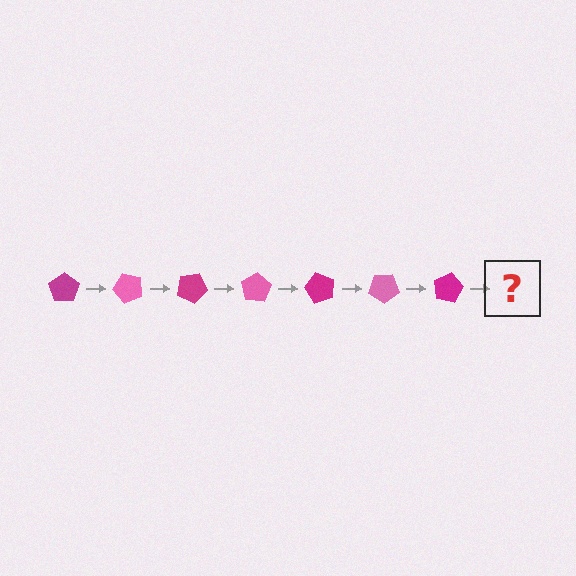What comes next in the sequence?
The next element should be a pink pentagon, rotated 350 degrees from the start.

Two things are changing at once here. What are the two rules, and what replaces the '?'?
The two rules are that it rotates 50 degrees each step and the color cycles through magenta and pink. The '?' should be a pink pentagon, rotated 350 degrees from the start.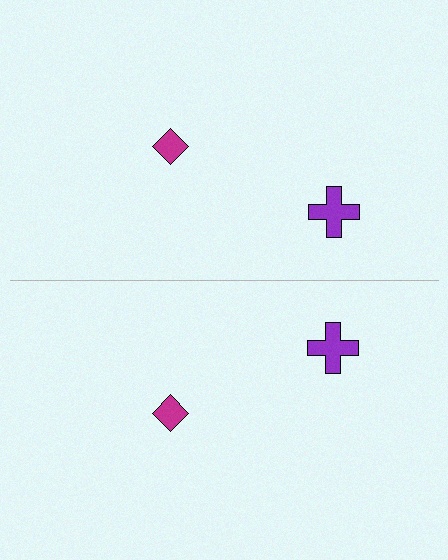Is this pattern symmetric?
Yes, this pattern has bilateral (reflection) symmetry.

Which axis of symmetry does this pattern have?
The pattern has a horizontal axis of symmetry running through the center of the image.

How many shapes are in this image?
There are 4 shapes in this image.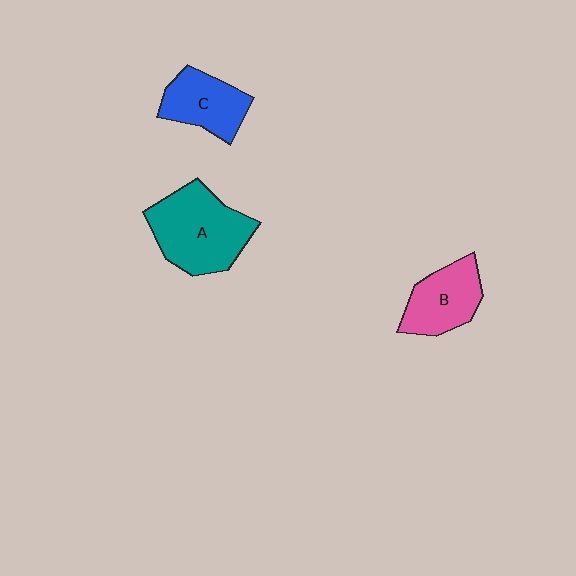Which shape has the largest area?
Shape A (teal).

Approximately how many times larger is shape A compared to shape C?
Approximately 1.6 times.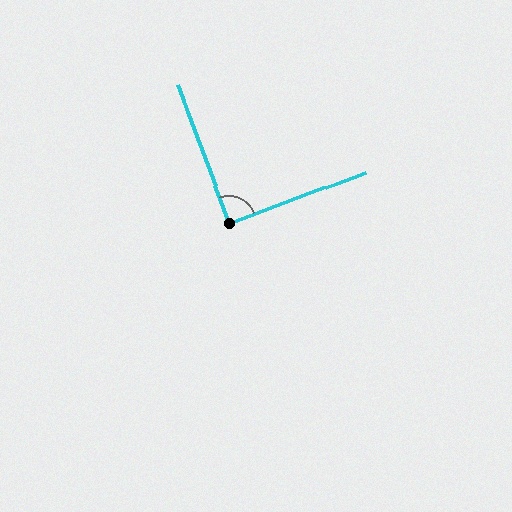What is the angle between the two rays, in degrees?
Approximately 90 degrees.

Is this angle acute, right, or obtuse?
It is approximately a right angle.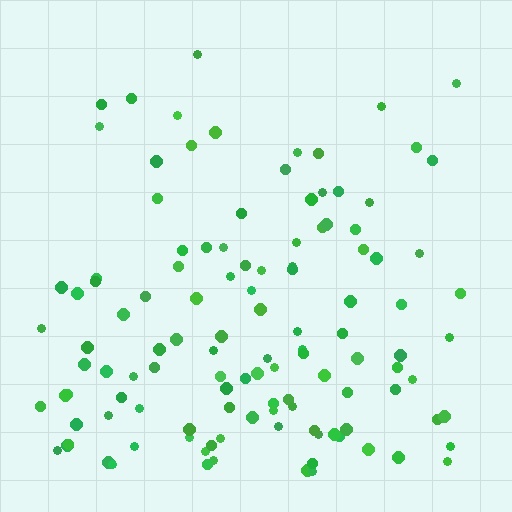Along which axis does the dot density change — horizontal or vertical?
Vertical.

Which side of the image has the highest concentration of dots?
The bottom.